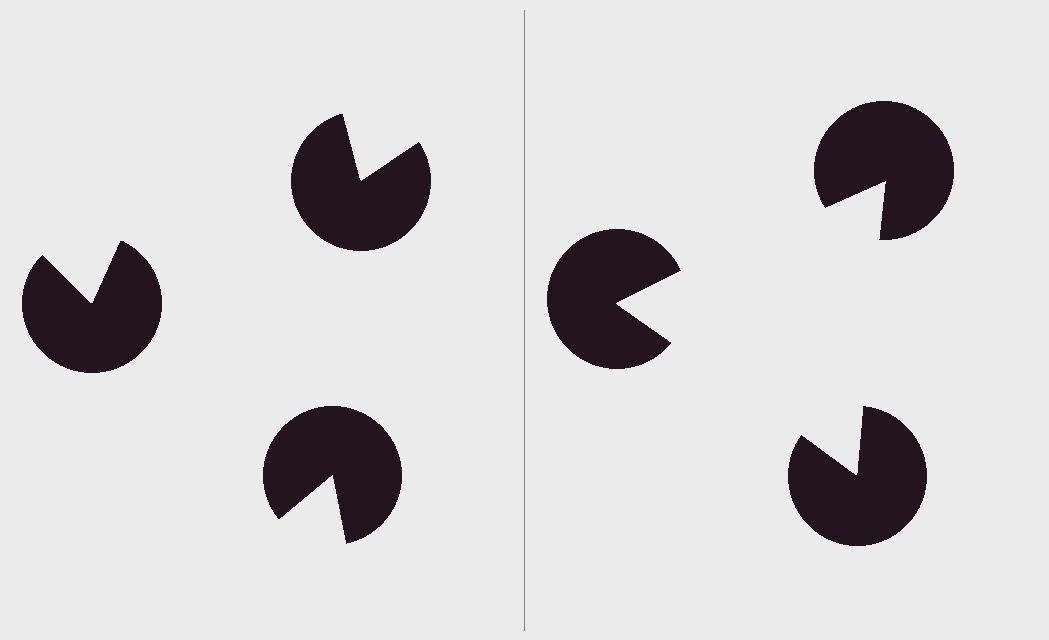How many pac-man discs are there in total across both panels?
6 — 3 on each side.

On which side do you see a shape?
An illusory triangle appears on the right side. On the left side the wedge cuts are rotated, so no coherent shape forms.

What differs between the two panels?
The pac-man discs are positioned identically on both sides; only the wedge orientations differ. On the right they align to a triangle; on the left they are misaligned.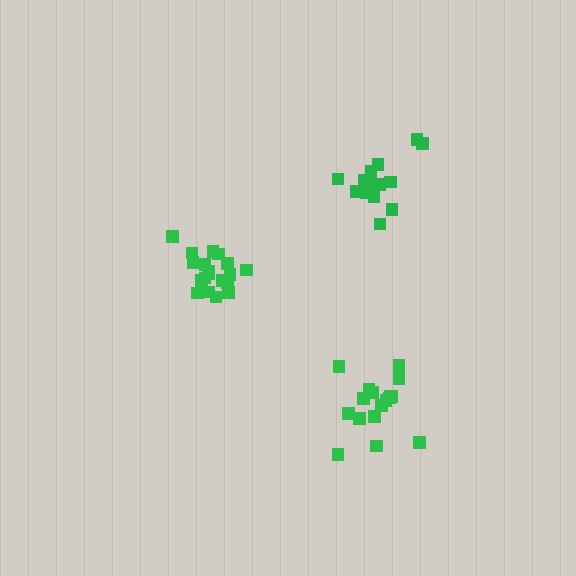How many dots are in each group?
Group 1: 17 dots, Group 2: 19 dots, Group 3: 14 dots (50 total).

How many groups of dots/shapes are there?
There are 3 groups.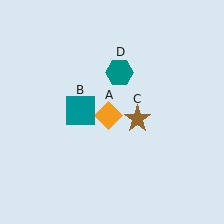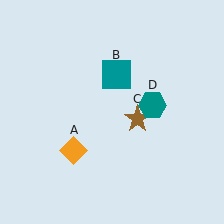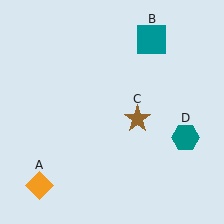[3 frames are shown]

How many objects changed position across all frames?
3 objects changed position: orange diamond (object A), teal square (object B), teal hexagon (object D).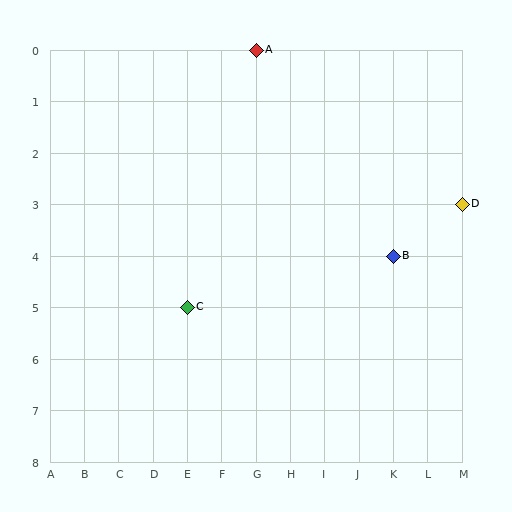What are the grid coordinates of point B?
Point B is at grid coordinates (K, 4).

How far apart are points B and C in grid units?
Points B and C are 6 columns and 1 row apart (about 6.1 grid units diagonally).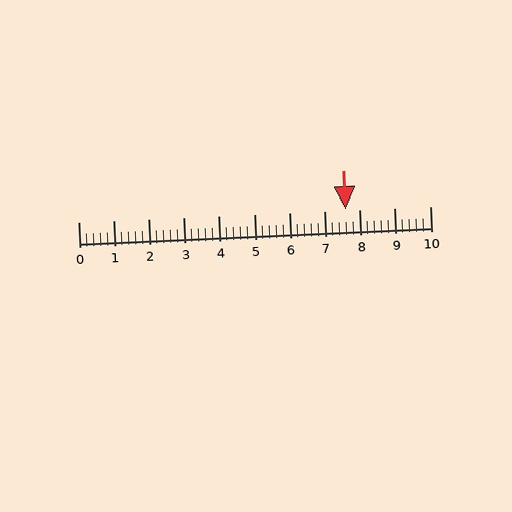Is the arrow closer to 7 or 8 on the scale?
The arrow is closer to 8.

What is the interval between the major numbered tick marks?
The major tick marks are spaced 1 units apart.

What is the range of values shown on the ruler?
The ruler shows values from 0 to 10.